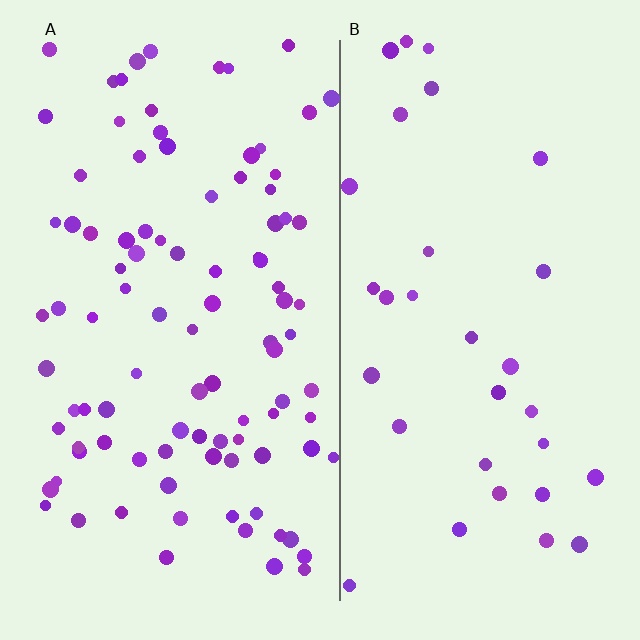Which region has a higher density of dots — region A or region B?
A (the left).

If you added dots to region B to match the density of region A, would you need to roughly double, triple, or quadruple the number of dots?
Approximately triple.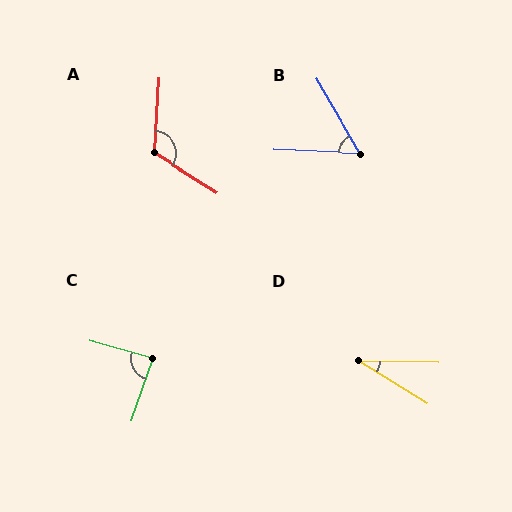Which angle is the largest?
A, at approximately 119 degrees.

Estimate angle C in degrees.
Approximately 87 degrees.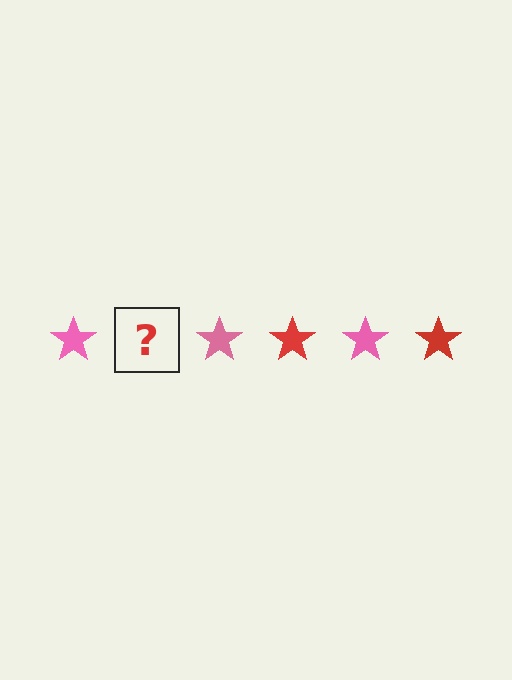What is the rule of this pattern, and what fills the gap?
The rule is that the pattern cycles through pink, red stars. The gap should be filled with a red star.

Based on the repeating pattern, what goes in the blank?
The blank should be a red star.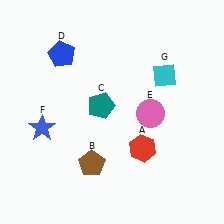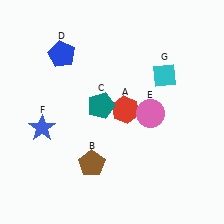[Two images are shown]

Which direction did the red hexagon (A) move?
The red hexagon (A) moved up.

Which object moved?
The red hexagon (A) moved up.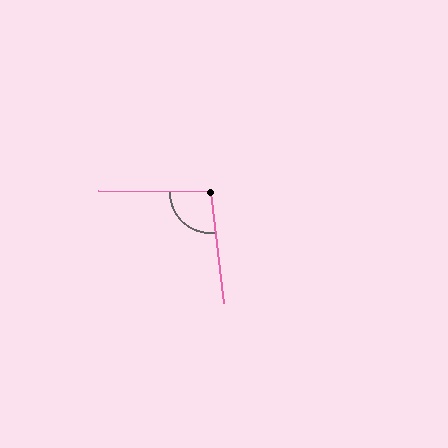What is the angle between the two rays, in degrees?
Approximately 97 degrees.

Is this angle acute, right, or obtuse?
It is obtuse.